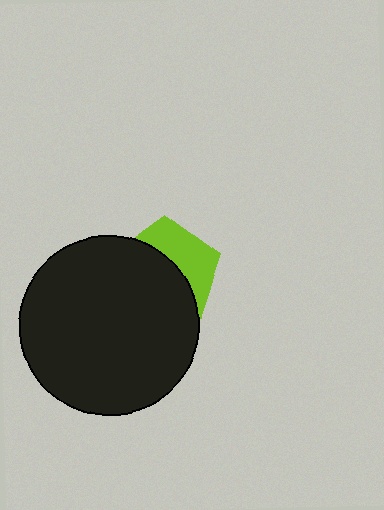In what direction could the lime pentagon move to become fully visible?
The lime pentagon could move toward the upper-right. That would shift it out from behind the black circle entirely.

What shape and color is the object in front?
The object in front is a black circle.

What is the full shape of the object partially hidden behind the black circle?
The partially hidden object is a lime pentagon.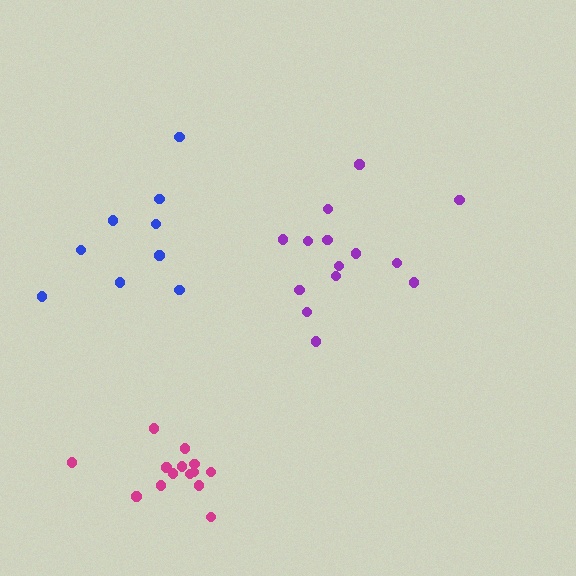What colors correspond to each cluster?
The clusters are colored: magenta, blue, purple.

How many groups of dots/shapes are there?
There are 3 groups.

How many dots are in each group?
Group 1: 14 dots, Group 2: 9 dots, Group 3: 14 dots (37 total).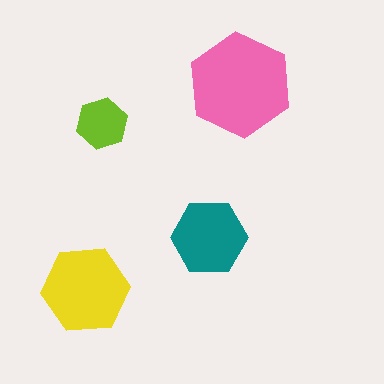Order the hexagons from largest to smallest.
the pink one, the yellow one, the teal one, the lime one.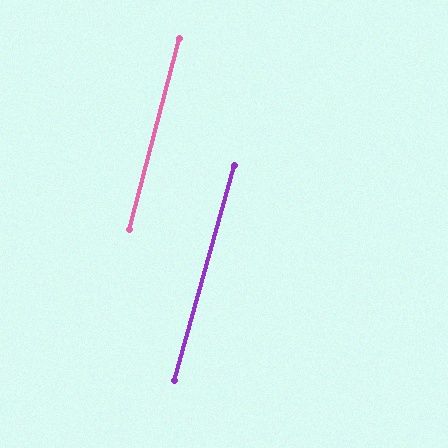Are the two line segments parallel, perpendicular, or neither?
Parallel — their directions differ by only 0.7°.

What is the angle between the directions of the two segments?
Approximately 1 degree.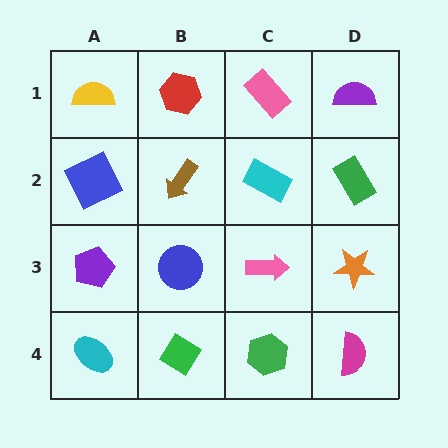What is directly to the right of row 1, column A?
A red hexagon.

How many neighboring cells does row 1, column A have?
2.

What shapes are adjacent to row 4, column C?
A pink arrow (row 3, column C), a green diamond (row 4, column B), a magenta semicircle (row 4, column D).